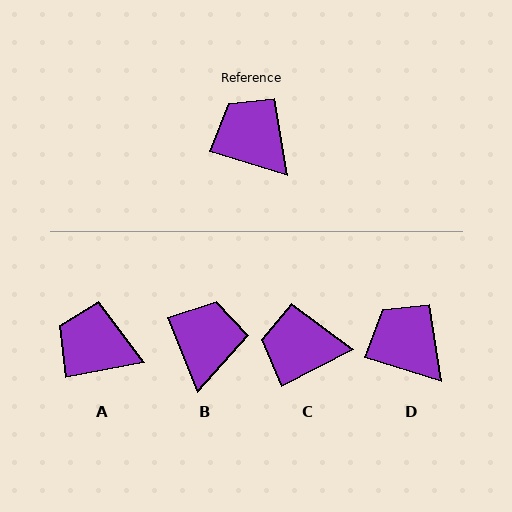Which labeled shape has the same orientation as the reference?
D.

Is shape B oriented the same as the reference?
No, it is off by about 51 degrees.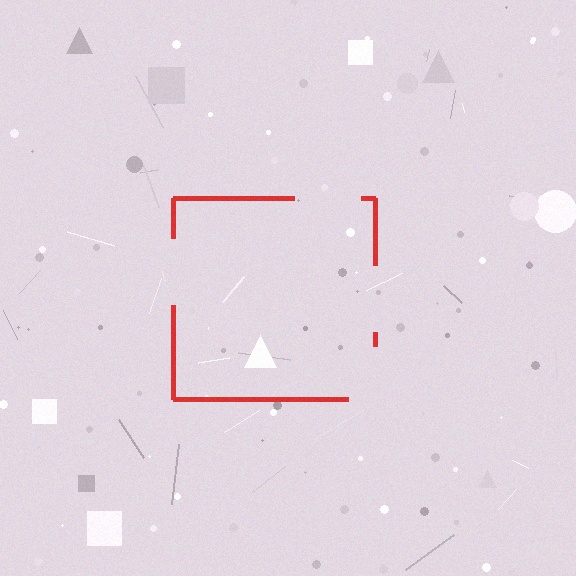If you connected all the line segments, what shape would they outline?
They would outline a square.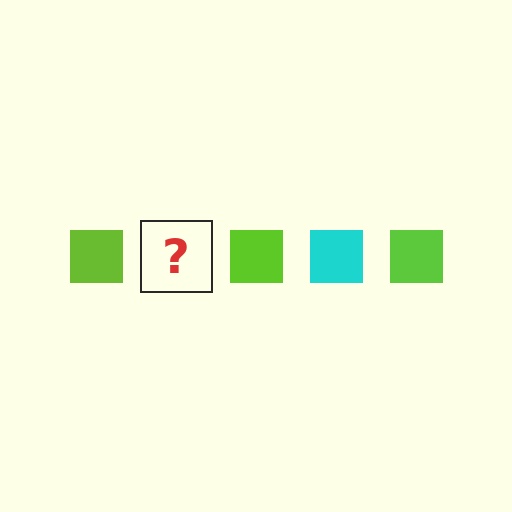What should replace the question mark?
The question mark should be replaced with a cyan square.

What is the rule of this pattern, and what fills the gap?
The rule is that the pattern cycles through lime, cyan squares. The gap should be filled with a cyan square.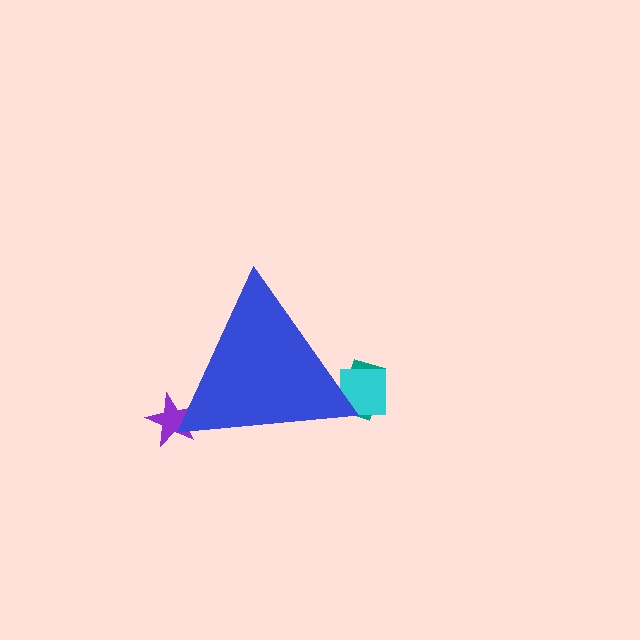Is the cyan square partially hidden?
Yes, the cyan square is partially hidden behind the blue triangle.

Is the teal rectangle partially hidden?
Yes, the teal rectangle is partially hidden behind the blue triangle.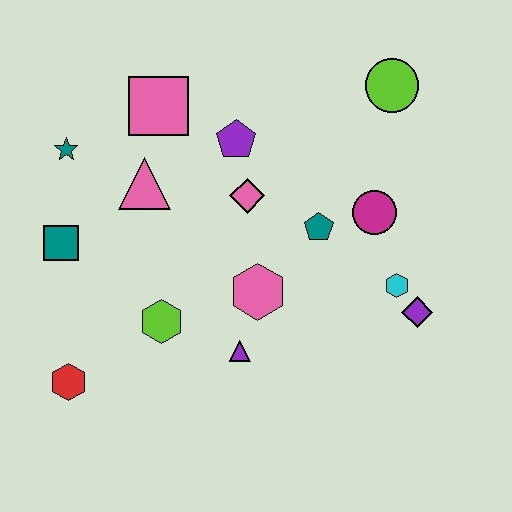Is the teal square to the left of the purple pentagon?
Yes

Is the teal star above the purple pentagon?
No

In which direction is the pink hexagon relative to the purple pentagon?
The pink hexagon is below the purple pentagon.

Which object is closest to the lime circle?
The magenta circle is closest to the lime circle.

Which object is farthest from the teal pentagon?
The red hexagon is farthest from the teal pentagon.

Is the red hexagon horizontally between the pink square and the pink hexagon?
No